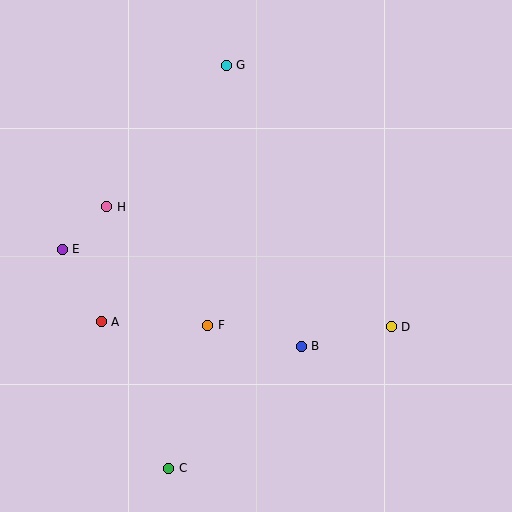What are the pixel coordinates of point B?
Point B is at (301, 346).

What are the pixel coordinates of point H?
Point H is at (107, 207).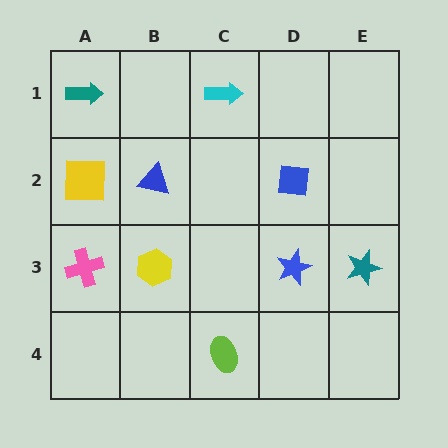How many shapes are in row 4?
1 shape.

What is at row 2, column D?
A blue square.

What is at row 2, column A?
A yellow square.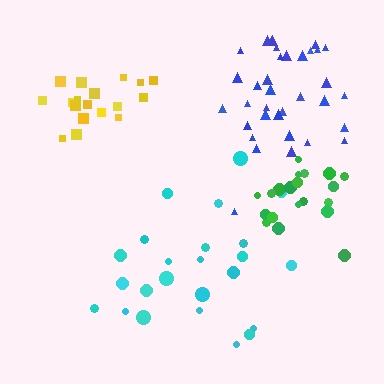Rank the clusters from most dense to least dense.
green, blue, yellow, cyan.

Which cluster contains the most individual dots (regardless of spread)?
Blue (35).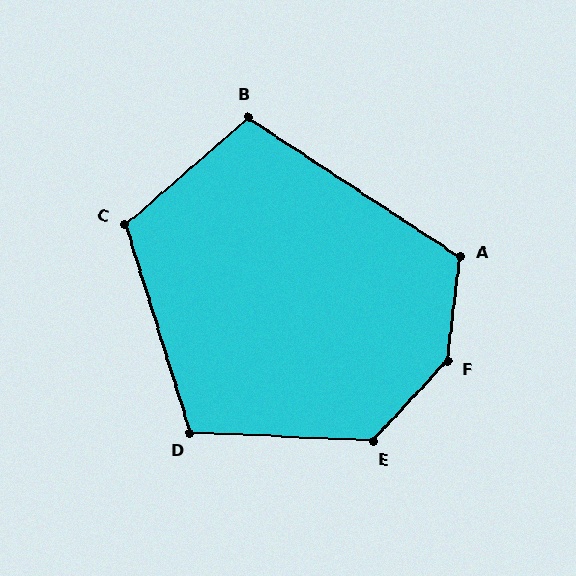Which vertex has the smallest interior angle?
B, at approximately 106 degrees.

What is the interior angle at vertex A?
Approximately 116 degrees (obtuse).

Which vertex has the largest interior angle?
F, at approximately 144 degrees.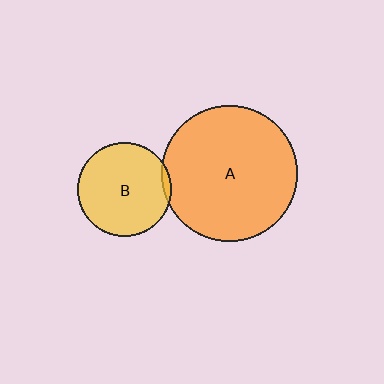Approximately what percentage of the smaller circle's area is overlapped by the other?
Approximately 5%.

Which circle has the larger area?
Circle A (orange).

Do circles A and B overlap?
Yes.